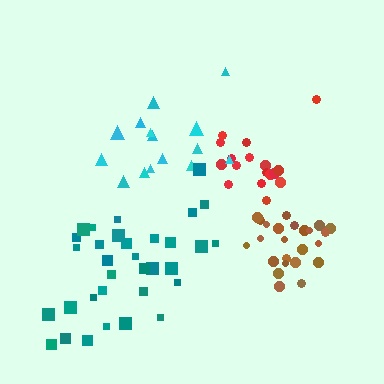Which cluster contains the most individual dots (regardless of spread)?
Teal (33).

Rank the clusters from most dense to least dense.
brown, red, teal, cyan.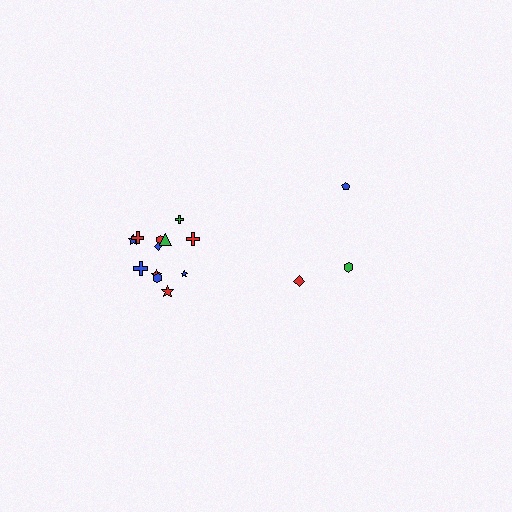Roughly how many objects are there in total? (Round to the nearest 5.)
Roughly 15 objects in total.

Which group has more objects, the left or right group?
The left group.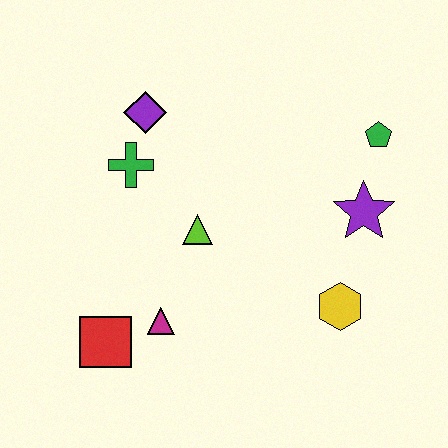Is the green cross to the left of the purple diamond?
Yes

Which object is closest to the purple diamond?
The green cross is closest to the purple diamond.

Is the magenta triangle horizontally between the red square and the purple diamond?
No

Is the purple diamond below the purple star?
No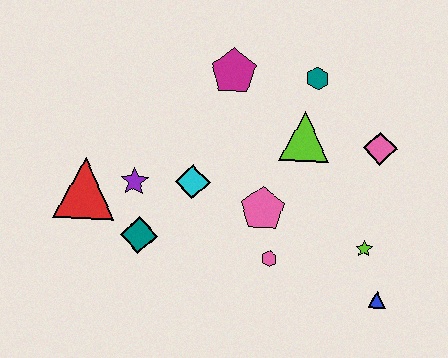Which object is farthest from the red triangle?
The blue triangle is farthest from the red triangle.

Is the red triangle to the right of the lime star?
No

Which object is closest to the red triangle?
The purple star is closest to the red triangle.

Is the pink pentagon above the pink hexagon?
Yes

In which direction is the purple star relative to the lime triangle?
The purple star is to the left of the lime triangle.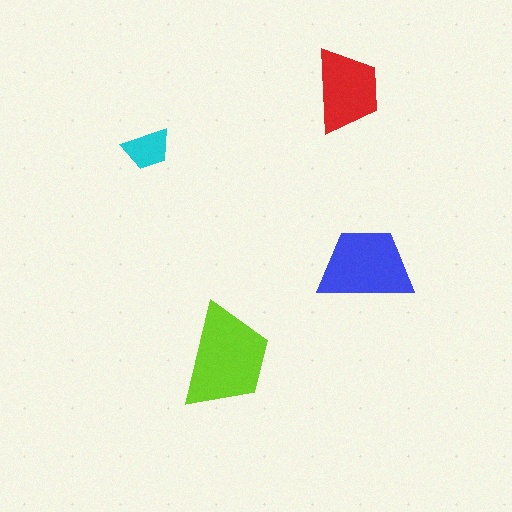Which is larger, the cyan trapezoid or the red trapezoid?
The red one.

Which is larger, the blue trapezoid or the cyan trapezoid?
The blue one.